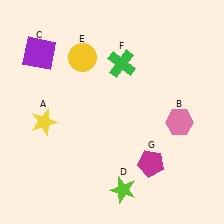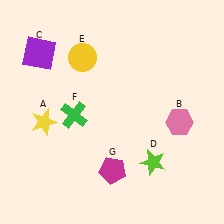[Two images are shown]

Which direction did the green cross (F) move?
The green cross (F) moved down.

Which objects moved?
The objects that moved are: the lime star (D), the green cross (F), the magenta pentagon (G).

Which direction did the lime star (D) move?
The lime star (D) moved right.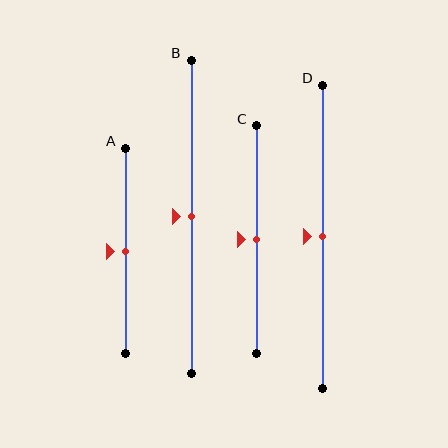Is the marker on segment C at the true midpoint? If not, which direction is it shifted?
Yes, the marker on segment C is at the true midpoint.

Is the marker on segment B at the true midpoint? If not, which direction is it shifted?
Yes, the marker on segment B is at the true midpoint.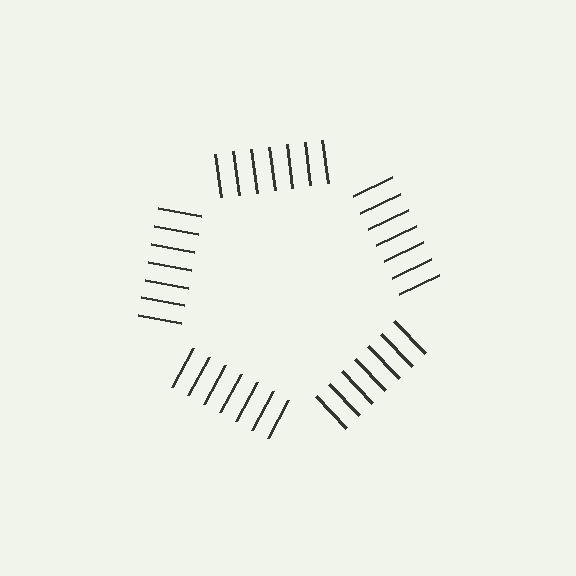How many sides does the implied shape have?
5 sides — the line-ends trace a pentagon.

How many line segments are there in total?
35 — 7 along each of the 5 edges.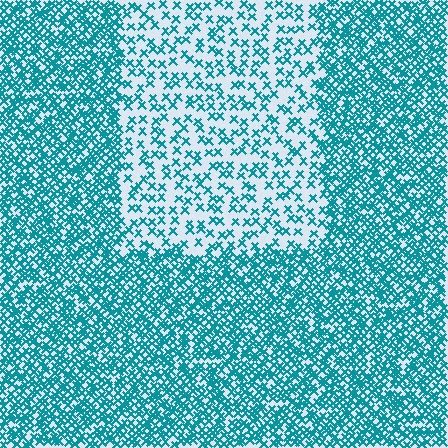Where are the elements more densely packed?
The elements are more densely packed outside the rectangle boundary.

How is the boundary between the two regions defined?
The boundary is defined by a change in element density (approximately 2.6x ratio). All elements are the same color, size, and shape.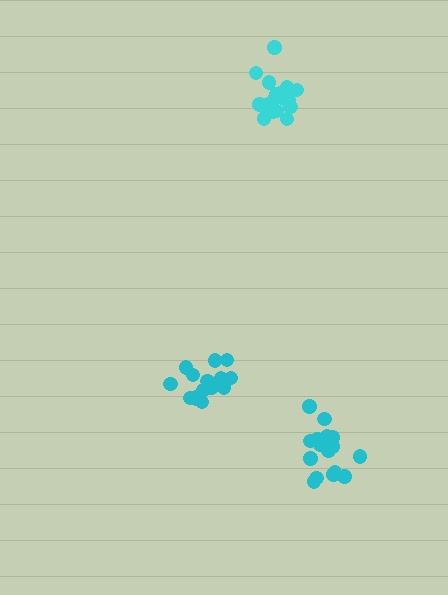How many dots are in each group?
Group 1: 19 dots, Group 2: 18 dots, Group 3: 15 dots (52 total).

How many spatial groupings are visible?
There are 3 spatial groupings.